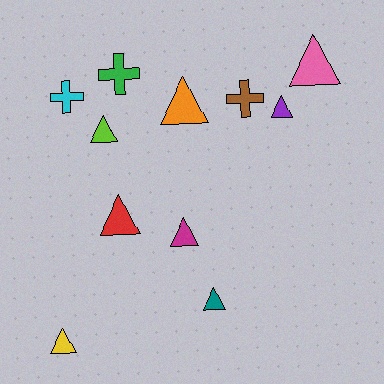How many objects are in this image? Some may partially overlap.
There are 11 objects.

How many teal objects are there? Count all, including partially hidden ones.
There is 1 teal object.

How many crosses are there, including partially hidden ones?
There are 3 crosses.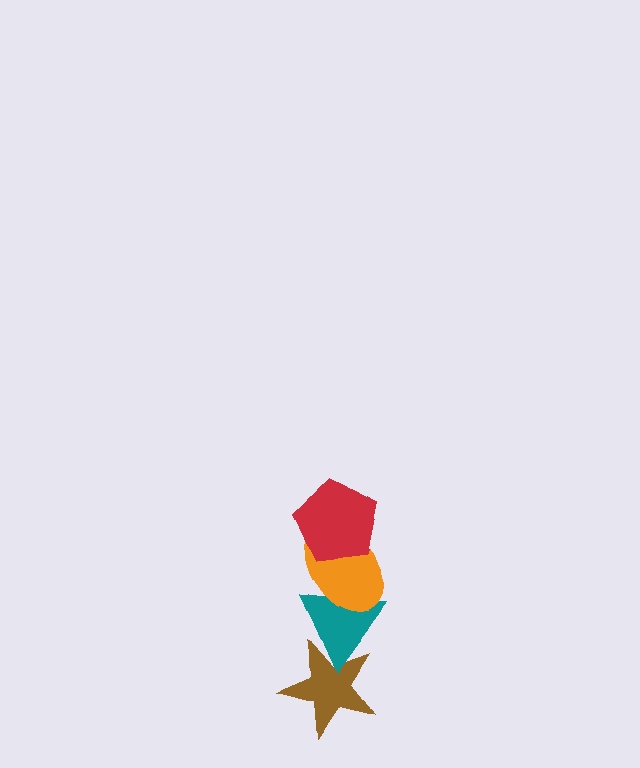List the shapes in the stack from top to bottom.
From top to bottom: the red pentagon, the orange ellipse, the teal triangle, the brown star.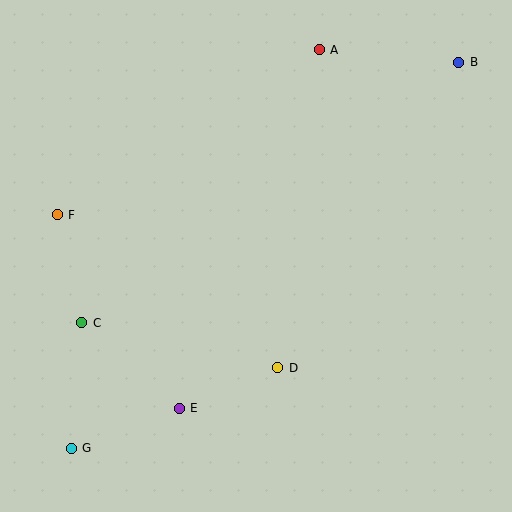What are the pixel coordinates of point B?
Point B is at (459, 62).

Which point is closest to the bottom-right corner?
Point D is closest to the bottom-right corner.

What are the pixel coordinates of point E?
Point E is at (179, 408).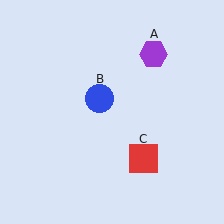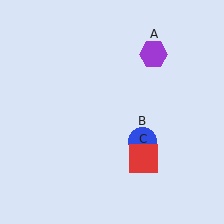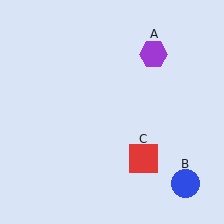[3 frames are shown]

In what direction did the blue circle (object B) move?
The blue circle (object B) moved down and to the right.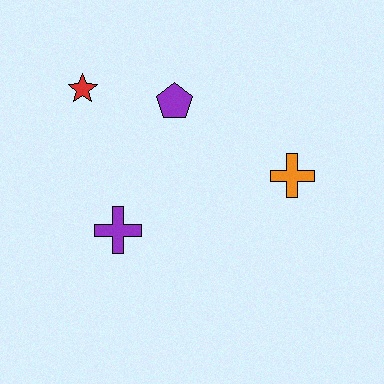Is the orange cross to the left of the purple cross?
No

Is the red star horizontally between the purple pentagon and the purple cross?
No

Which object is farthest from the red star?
The orange cross is farthest from the red star.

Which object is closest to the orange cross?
The purple pentagon is closest to the orange cross.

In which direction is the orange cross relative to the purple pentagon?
The orange cross is to the right of the purple pentagon.